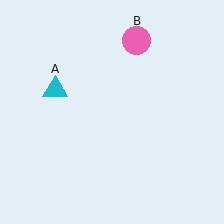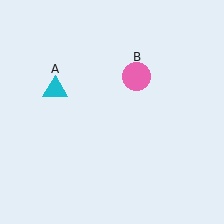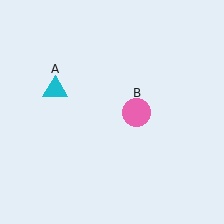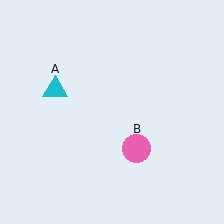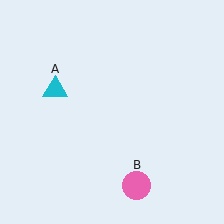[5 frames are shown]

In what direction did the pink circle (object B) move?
The pink circle (object B) moved down.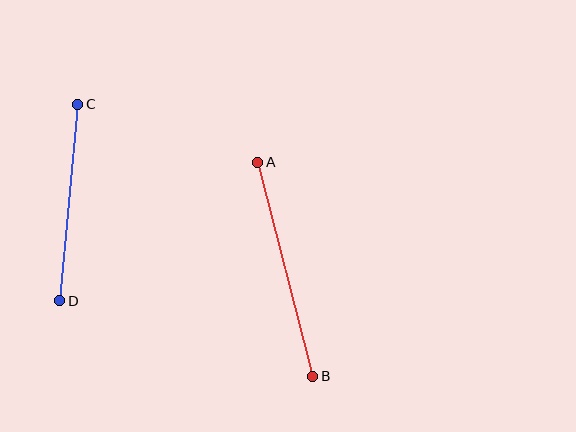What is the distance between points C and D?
The distance is approximately 197 pixels.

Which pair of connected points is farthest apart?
Points A and B are farthest apart.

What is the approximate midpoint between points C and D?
The midpoint is at approximately (69, 202) pixels.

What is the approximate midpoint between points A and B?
The midpoint is at approximately (285, 269) pixels.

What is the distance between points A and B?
The distance is approximately 221 pixels.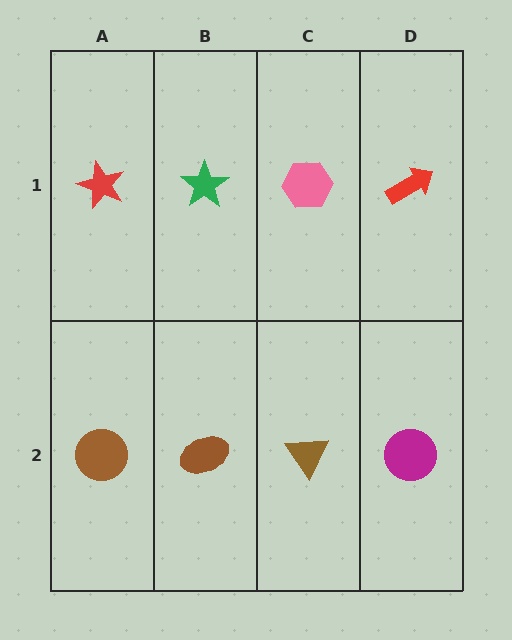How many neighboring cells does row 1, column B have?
3.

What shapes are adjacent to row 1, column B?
A brown ellipse (row 2, column B), a red star (row 1, column A), a pink hexagon (row 1, column C).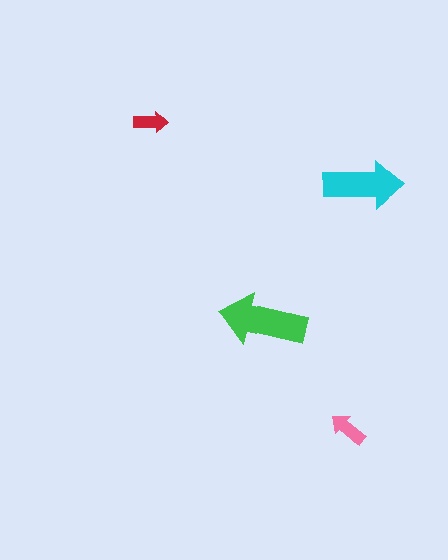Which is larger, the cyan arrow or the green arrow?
The green one.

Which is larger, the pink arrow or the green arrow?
The green one.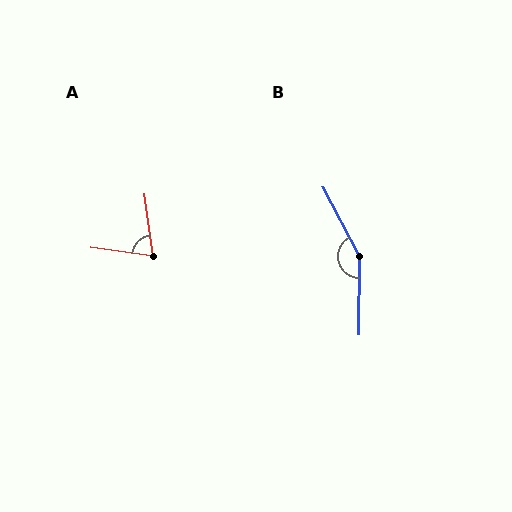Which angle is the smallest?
A, at approximately 74 degrees.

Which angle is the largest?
B, at approximately 152 degrees.